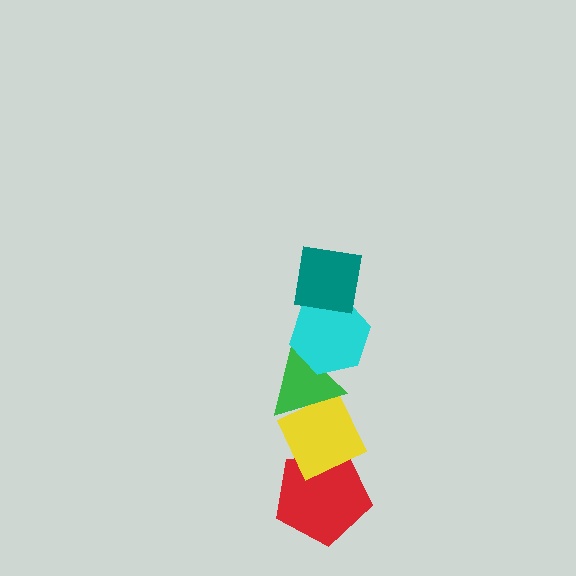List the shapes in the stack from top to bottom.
From top to bottom: the teal square, the cyan hexagon, the green triangle, the yellow diamond, the red pentagon.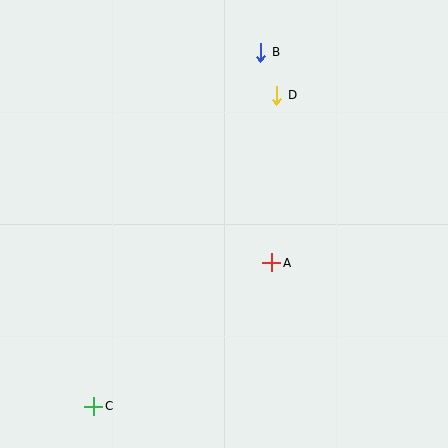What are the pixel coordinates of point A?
Point A is at (272, 263).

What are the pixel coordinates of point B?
Point B is at (261, 52).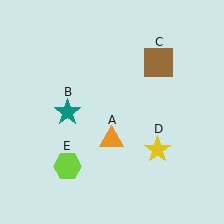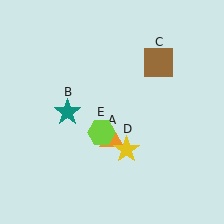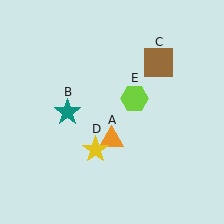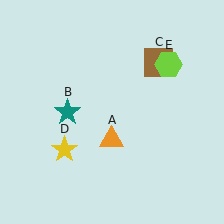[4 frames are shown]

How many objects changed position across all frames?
2 objects changed position: yellow star (object D), lime hexagon (object E).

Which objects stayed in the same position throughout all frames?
Orange triangle (object A) and teal star (object B) and brown square (object C) remained stationary.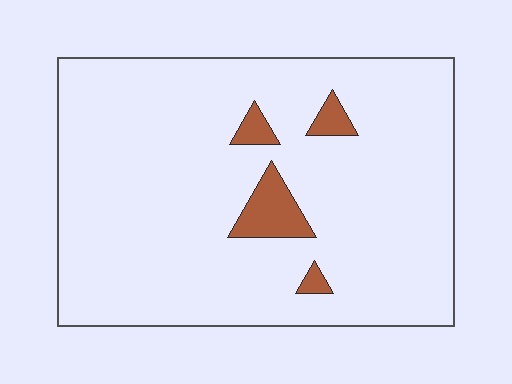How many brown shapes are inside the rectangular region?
4.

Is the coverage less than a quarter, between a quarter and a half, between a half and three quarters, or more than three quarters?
Less than a quarter.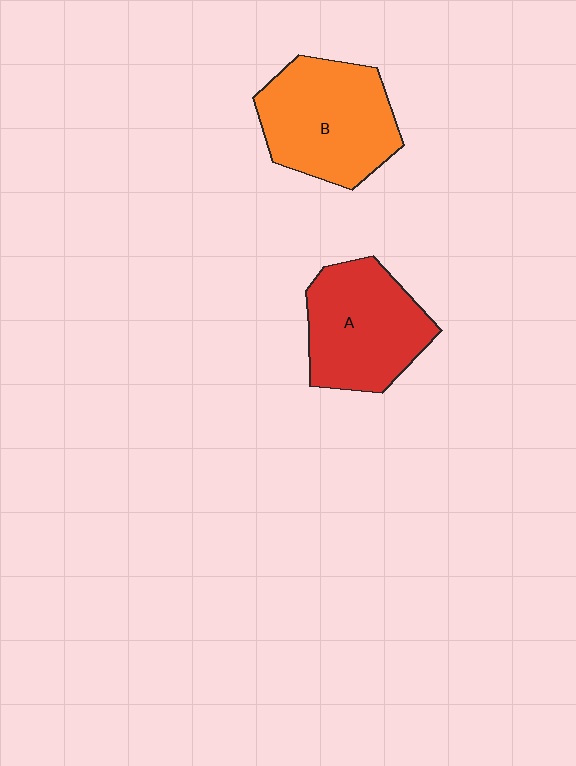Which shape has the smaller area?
Shape A (red).